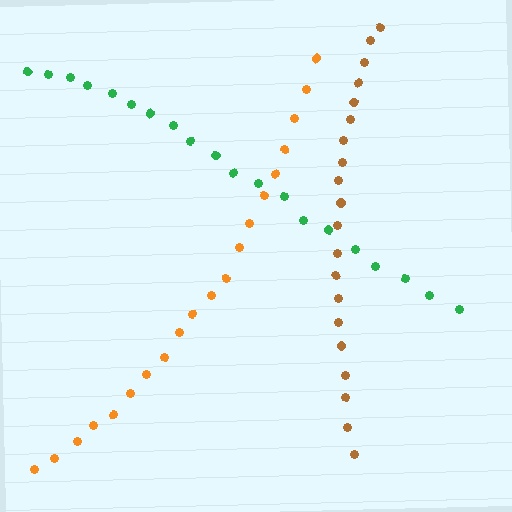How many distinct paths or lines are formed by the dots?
There are 3 distinct paths.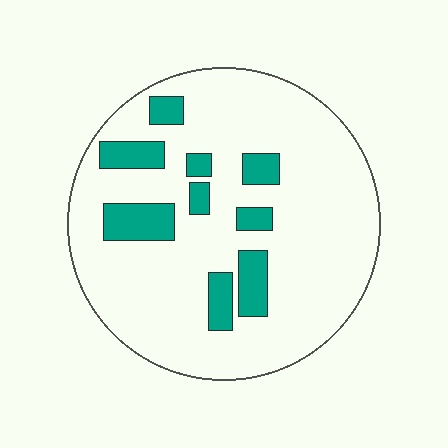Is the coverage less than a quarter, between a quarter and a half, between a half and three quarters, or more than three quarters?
Less than a quarter.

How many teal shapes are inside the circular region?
9.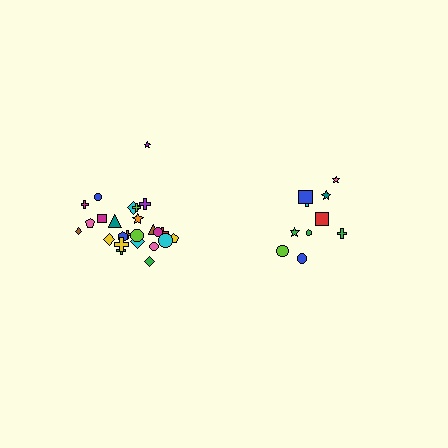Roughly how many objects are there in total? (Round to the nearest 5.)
Roughly 35 objects in total.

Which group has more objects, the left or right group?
The left group.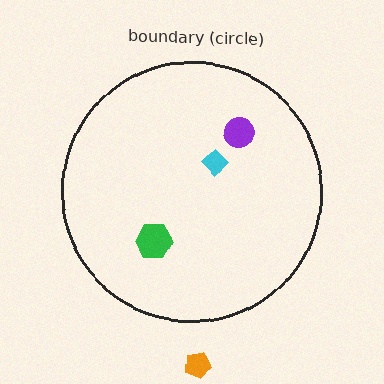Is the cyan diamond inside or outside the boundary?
Inside.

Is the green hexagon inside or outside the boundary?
Inside.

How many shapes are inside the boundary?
3 inside, 1 outside.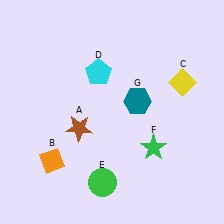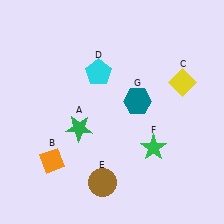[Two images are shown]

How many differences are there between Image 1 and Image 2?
There are 2 differences between the two images.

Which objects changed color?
A changed from brown to green. E changed from green to brown.